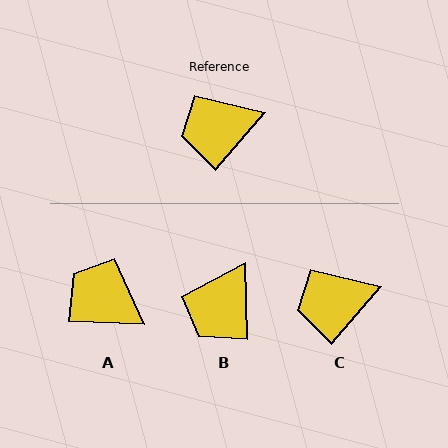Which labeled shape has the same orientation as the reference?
C.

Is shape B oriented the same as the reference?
No, it is off by about 41 degrees.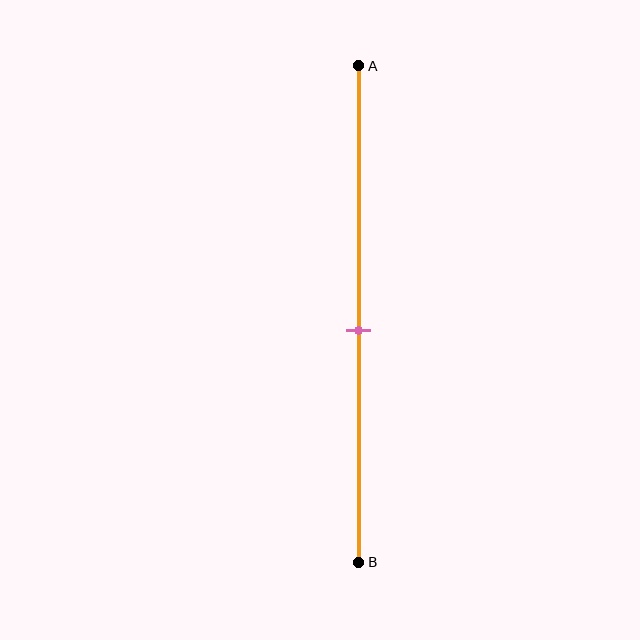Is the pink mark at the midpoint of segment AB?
No, the mark is at about 55% from A, not at the 50% midpoint.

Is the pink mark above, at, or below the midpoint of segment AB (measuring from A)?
The pink mark is below the midpoint of segment AB.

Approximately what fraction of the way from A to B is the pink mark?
The pink mark is approximately 55% of the way from A to B.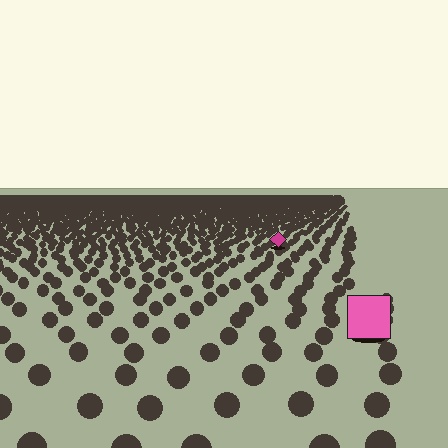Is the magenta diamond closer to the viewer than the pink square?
No. The pink square is closer — you can tell from the texture gradient: the ground texture is coarser near it.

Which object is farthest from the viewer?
The magenta diamond is farthest from the viewer. It appears smaller and the ground texture around it is denser.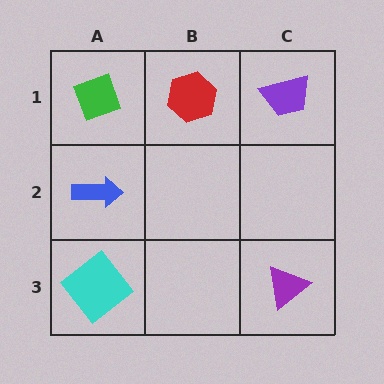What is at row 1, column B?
A red hexagon.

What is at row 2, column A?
A blue arrow.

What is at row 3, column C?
A purple triangle.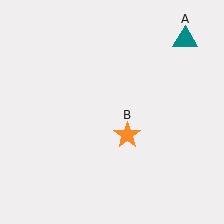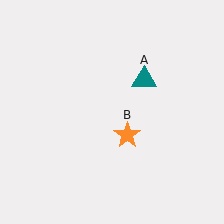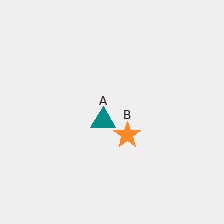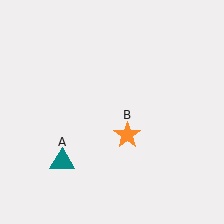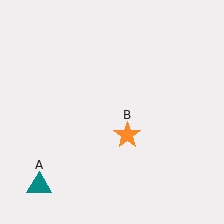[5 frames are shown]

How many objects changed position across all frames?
1 object changed position: teal triangle (object A).